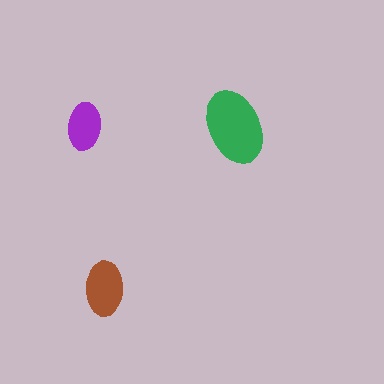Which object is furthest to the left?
The purple ellipse is leftmost.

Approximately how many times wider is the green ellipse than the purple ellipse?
About 1.5 times wider.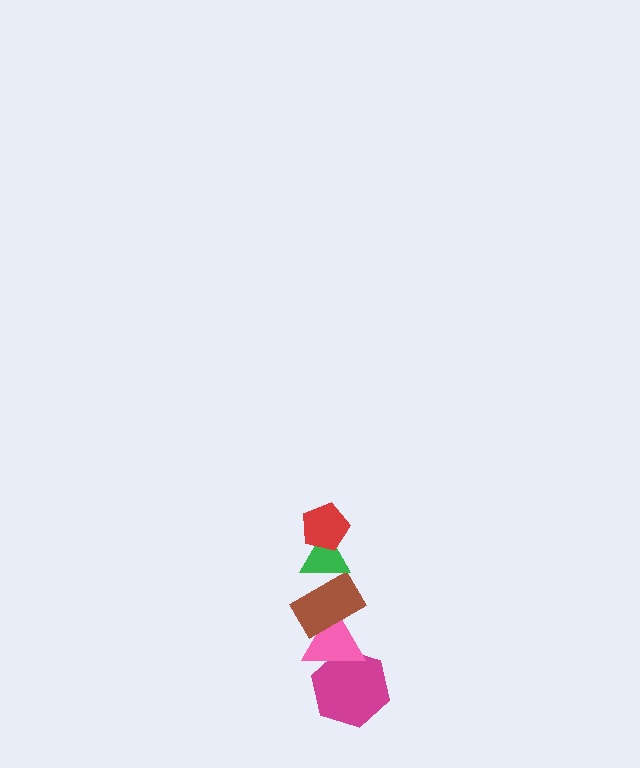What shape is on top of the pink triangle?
The brown rectangle is on top of the pink triangle.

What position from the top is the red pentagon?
The red pentagon is 1st from the top.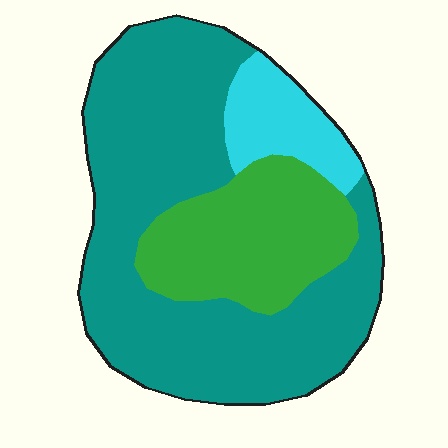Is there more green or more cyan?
Green.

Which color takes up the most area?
Teal, at roughly 65%.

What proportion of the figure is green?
Green covers around 25% of the figure.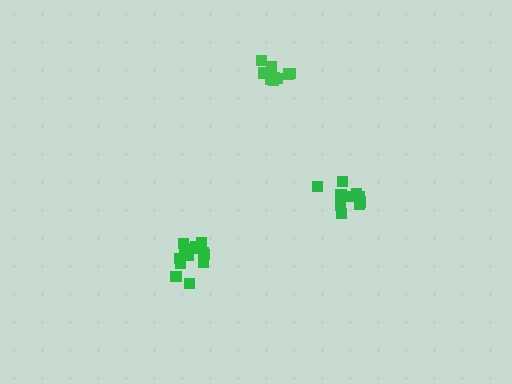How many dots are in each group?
Group 1: 10 dots, Group 2: 10 dots, Group 3: 13 dots (33 total).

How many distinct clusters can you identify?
There are 3 distinct clusters.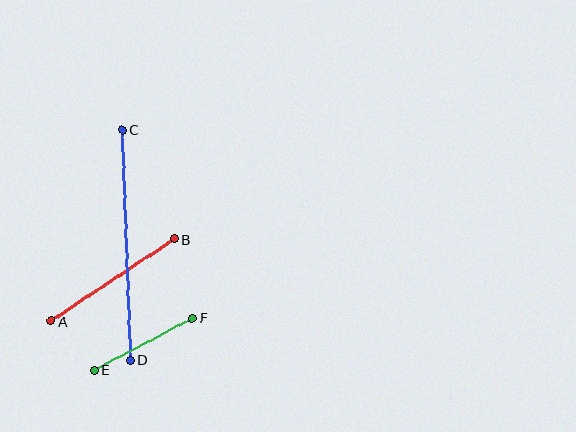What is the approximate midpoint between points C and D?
The midpoint is at approximately (126, 245) pixels.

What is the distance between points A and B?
The distance is approximately 148 pixels.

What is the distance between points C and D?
The distance is approximately 231 pixels.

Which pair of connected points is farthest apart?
Points C and D are farthest apart.